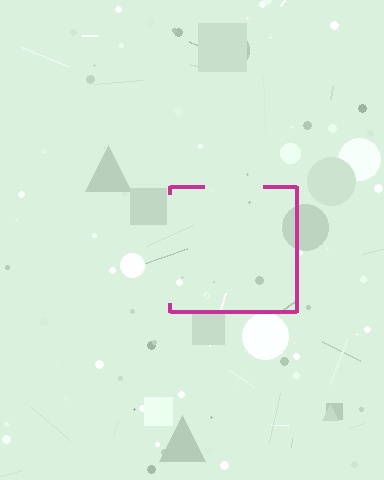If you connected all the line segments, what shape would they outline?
They would outline a square.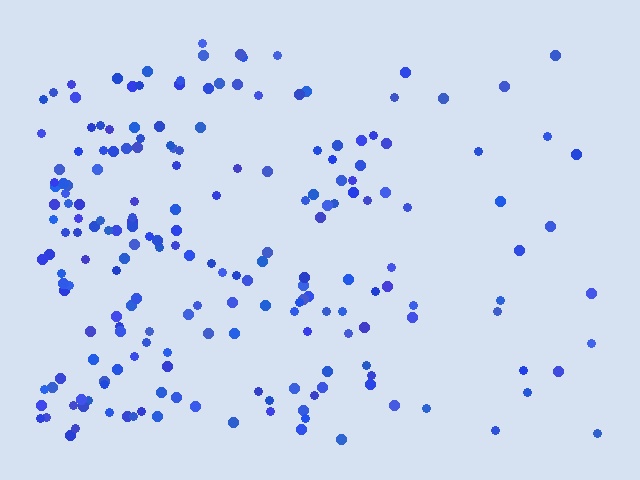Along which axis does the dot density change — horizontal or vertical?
Horizontal.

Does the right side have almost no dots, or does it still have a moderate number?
Still a moderate number, just noticeably fewer than the left.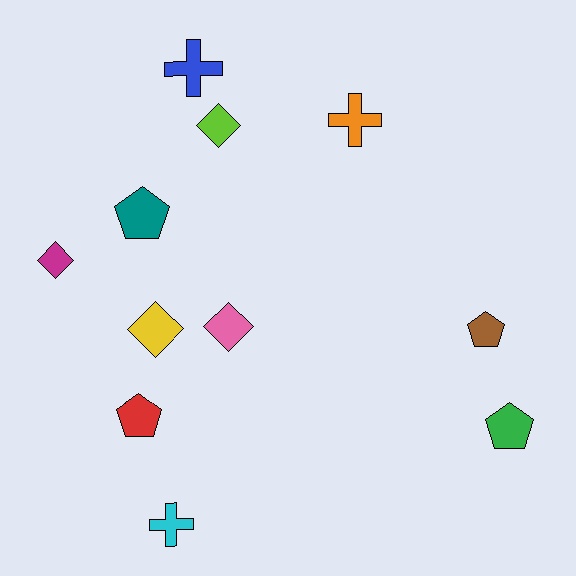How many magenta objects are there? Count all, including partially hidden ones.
There is 1 magenta object.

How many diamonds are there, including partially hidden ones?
There are 4 diamonds.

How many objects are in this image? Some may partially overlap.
There are 11 objects.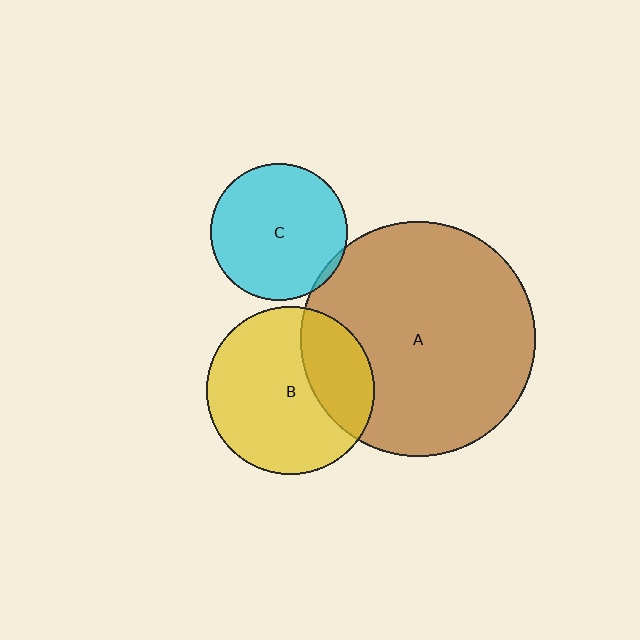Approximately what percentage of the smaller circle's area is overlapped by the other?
Approximately 5%.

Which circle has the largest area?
Circle A (brown).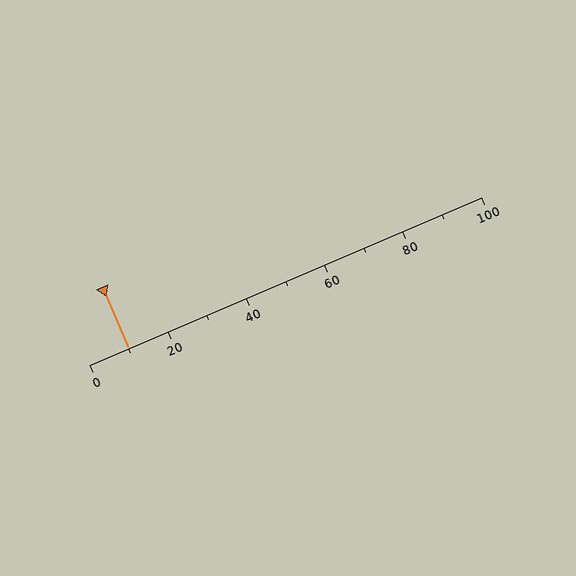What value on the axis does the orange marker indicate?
The marker indicates approximately 10.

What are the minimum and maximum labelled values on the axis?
The axis runs from 0 to 100.